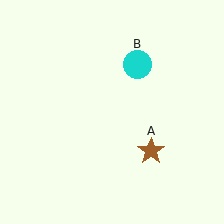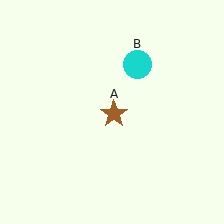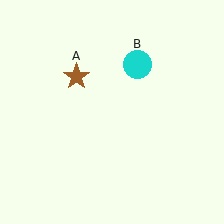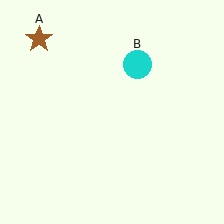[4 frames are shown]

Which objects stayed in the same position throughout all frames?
Cyan circle (object B) remained stationary.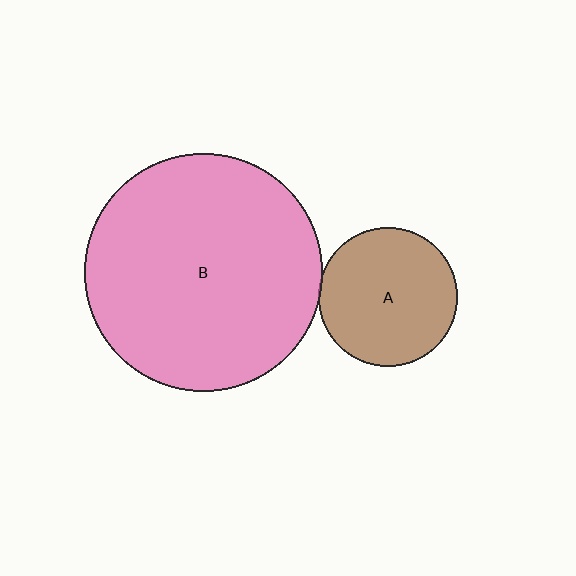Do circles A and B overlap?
Yes.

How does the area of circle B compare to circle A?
Approximately 2.9 times.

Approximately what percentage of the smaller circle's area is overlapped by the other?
Approximately 5%.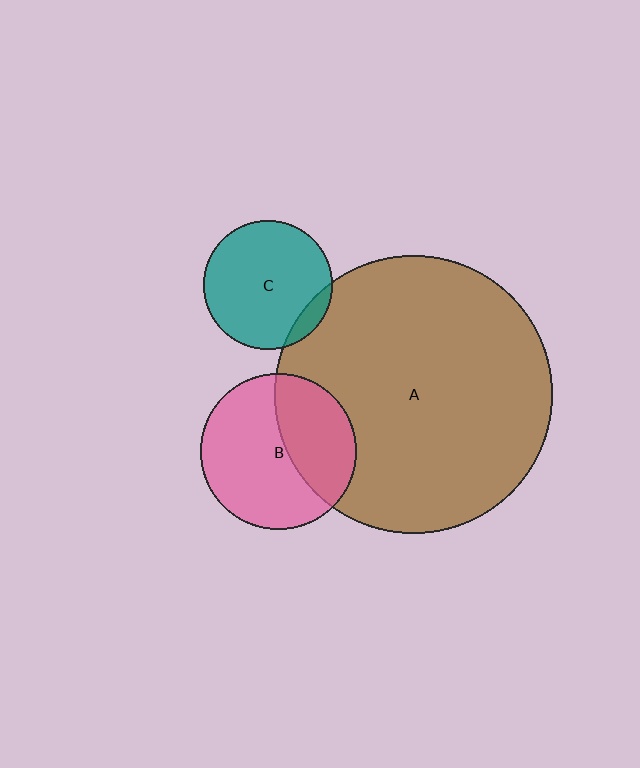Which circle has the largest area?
Circle A (brown).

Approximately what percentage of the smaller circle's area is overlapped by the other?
Approximately 40%.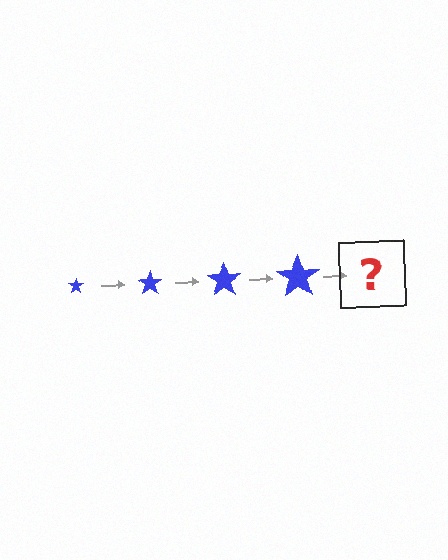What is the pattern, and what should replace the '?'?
The pattern is that the star gets progressively larger each step. The '?' should be a blue star, larger than the previous one.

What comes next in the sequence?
The next element should be a blue star, larger than the previous one.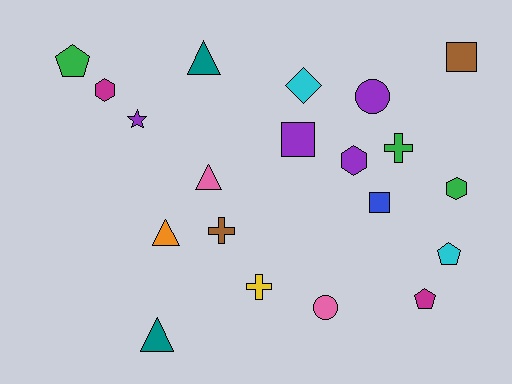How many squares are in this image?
There are 3 squares.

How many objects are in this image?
There are 20 objects.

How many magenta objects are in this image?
There are 2 magenta objects.